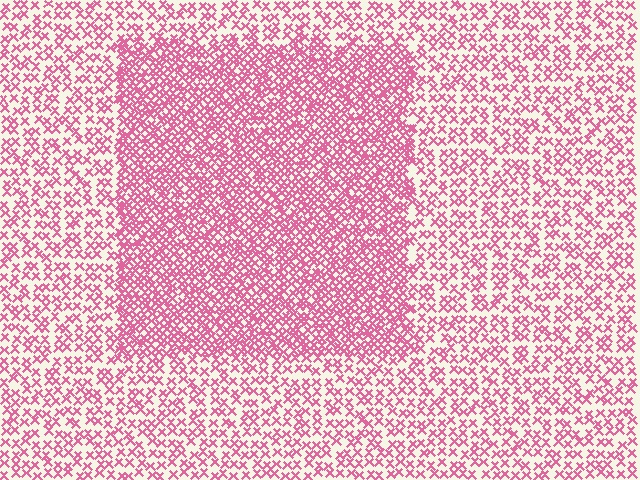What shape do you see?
I see a rectangle.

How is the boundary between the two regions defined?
The boundary is defined by a change in element density (approximately 2.0x ratio). All elements are the same color, size, and shape.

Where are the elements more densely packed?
The elements are more densely packed inside the rectangle boundary.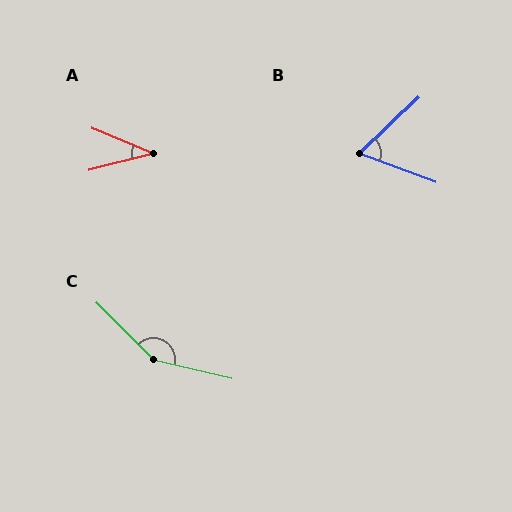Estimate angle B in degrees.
Approximately 64 degrees.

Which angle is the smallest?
A, at approximately 37 degrees.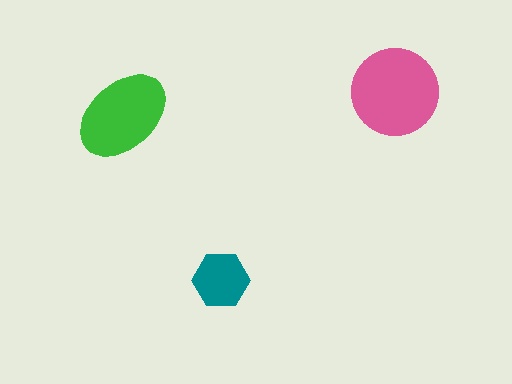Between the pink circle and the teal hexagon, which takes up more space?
The pink circle.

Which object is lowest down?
The teal hexagon is bottommost.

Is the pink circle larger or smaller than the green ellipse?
Larger.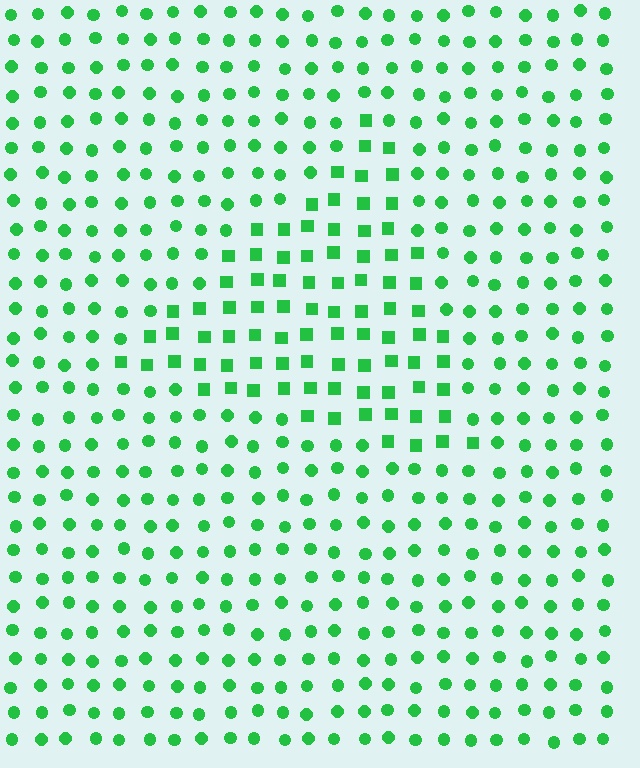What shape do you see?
I see a triangle.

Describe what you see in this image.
The image is filled with small green elements arranged in a uniform grid. A triangle-shaped region contains squares, while the surrounding area contains circles. The boundary is defined purely by the change in element shape.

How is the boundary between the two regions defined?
The boundary is defined by a change in element shape: squares inside vs. circles outside. All elements share the same color and spacing.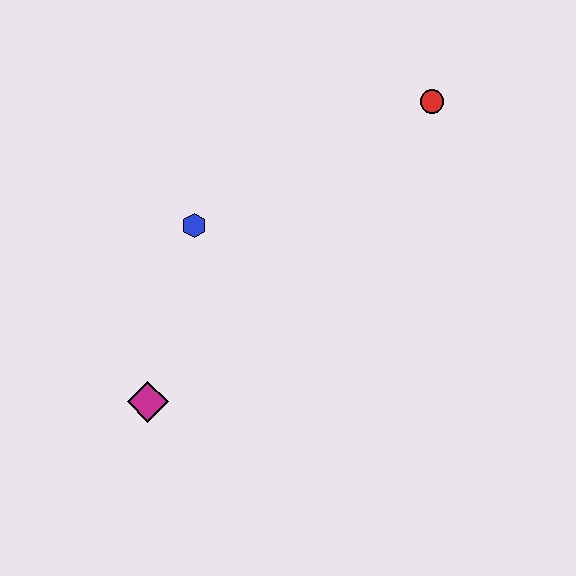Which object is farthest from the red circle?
The magenta diamond is farthest from the red circle.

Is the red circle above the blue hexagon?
Yes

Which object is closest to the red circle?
The blue hexagon is closest to the red circle.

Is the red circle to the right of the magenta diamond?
Yes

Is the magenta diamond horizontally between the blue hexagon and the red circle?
No